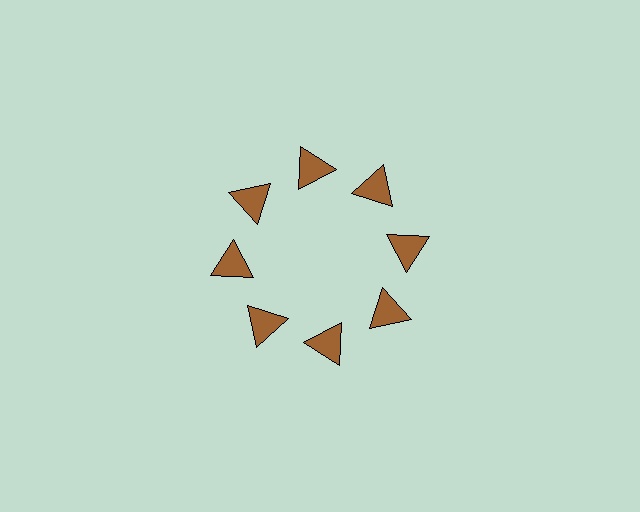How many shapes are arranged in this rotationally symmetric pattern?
There are 8 shapes, arranged in 8 groups of 1.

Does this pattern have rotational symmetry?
Yes, this pattern has 8-fold rotational symmetry. It looks the same after rotating 45 degrees around the center.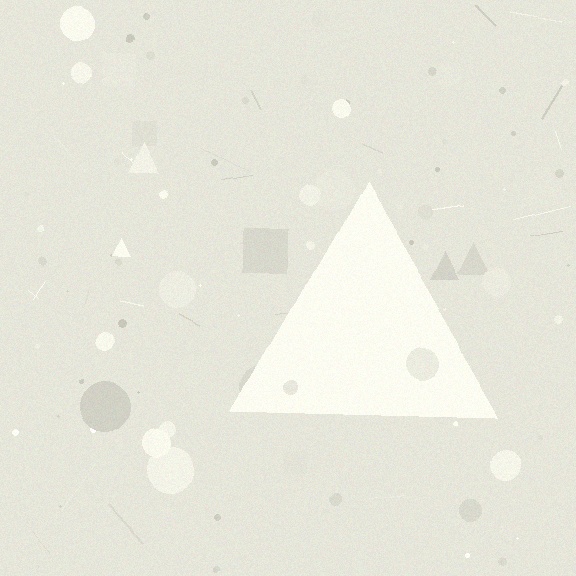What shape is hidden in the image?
A triangle is hidden in the image.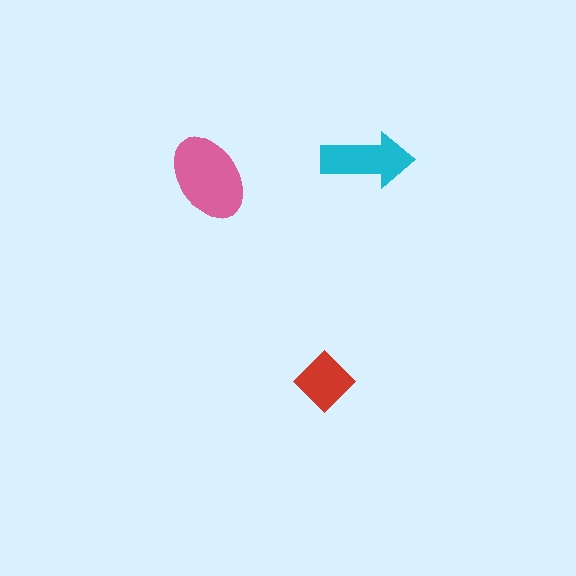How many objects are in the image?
There are 3 objects in the image.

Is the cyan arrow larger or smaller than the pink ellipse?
Smaller.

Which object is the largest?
The pink ellipse.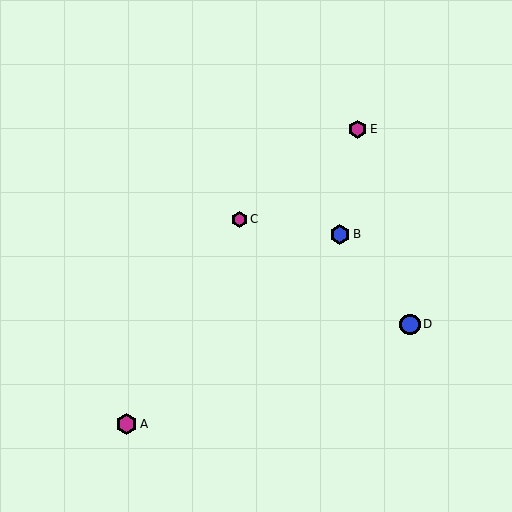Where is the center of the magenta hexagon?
The center of the magenta hexagon is at (126, 424).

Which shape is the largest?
The magenta hexagon (labeled A) is the largest.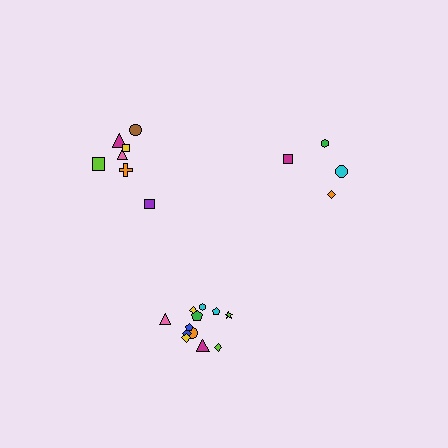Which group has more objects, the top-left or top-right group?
The top-left group.